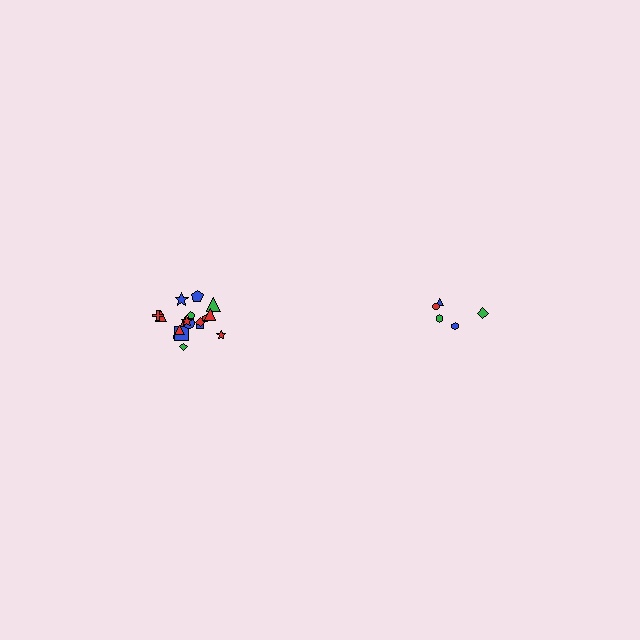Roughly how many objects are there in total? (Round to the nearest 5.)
Roughly 25 objects in total.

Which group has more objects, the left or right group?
The left group.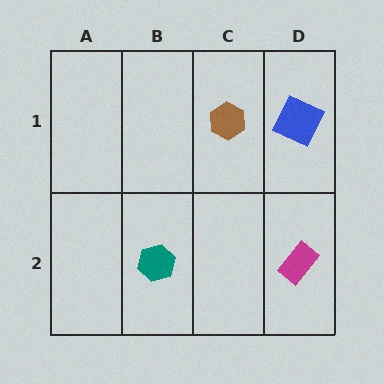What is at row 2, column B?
A teal hexagon.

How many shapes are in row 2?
2 shapes.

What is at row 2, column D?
A magenta rectangle.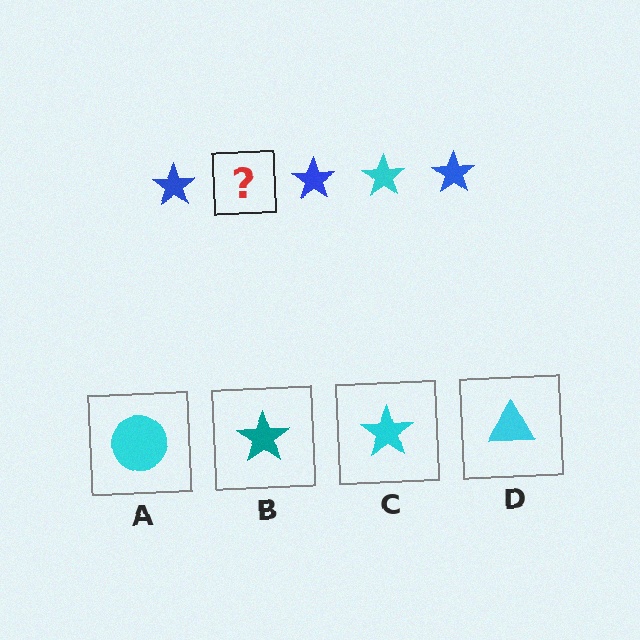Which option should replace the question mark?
Option C.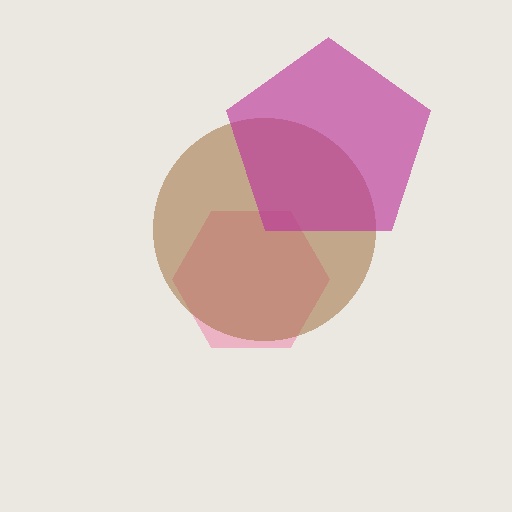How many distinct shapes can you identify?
There are 3 distinct shapes: a pink hexagon, a brown circle, a magenta pentagon.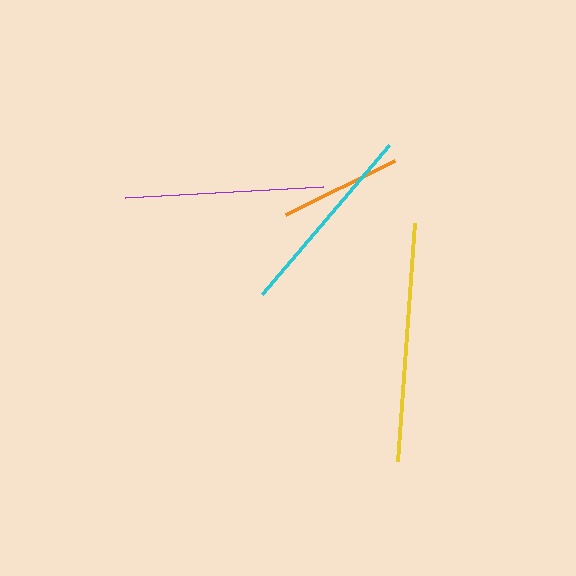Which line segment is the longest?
The yellow line is the longest at approximately 238 pixels.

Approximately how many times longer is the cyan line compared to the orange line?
The cyan line is approximately 1.6 times the length of the orange line.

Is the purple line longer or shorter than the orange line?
The purple line is longer than the orange line.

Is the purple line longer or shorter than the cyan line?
The purple line is longer than the cyan line.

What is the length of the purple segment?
The purple segment is approximately 198 pixels long.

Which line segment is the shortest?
The orange line is the shortest at approximately 122 pixels.